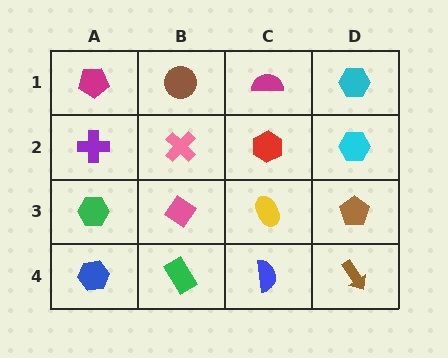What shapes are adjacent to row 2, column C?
A magenta semicircle (row 1, column C), a yellow ellipse (row 3, column C), a pink cross (row 2, column B), a cyan hexagon (row 2, column D).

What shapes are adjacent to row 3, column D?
A cyan hexagon (row 2, column D), a brown arrow (row 4, column D), a yellow ellipse (row 3, column C).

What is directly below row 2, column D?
A brown pentagon.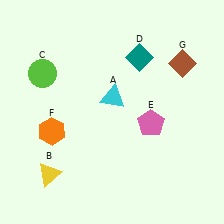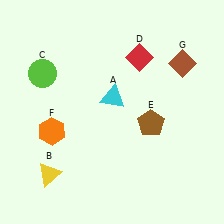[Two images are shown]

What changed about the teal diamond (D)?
In Image 1, D is teal. In Image 2, it changed to red.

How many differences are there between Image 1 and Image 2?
There are 2 differences between the two images.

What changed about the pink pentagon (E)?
In Image 1, E is pink. In Image 2, it changed to brown.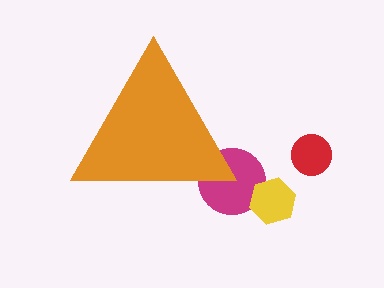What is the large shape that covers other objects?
An orange triangle.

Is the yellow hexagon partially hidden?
No, the yellow hexagon is fully visible.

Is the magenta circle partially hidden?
Yes, the magenta circle is partially hidden behind the orange triangle.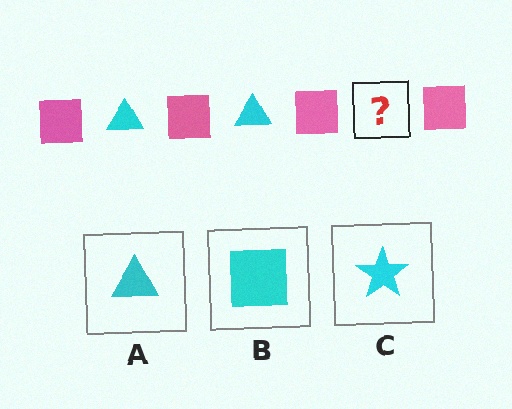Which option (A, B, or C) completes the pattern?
A.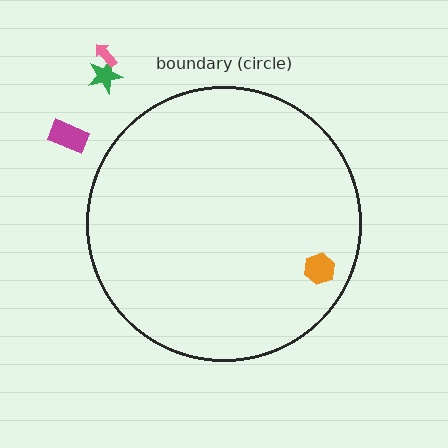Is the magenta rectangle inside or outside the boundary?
Outside.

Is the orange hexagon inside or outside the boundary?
Inside.